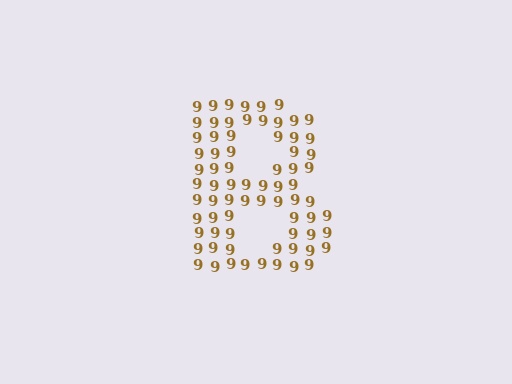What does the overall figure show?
The overall figure shows the letter B.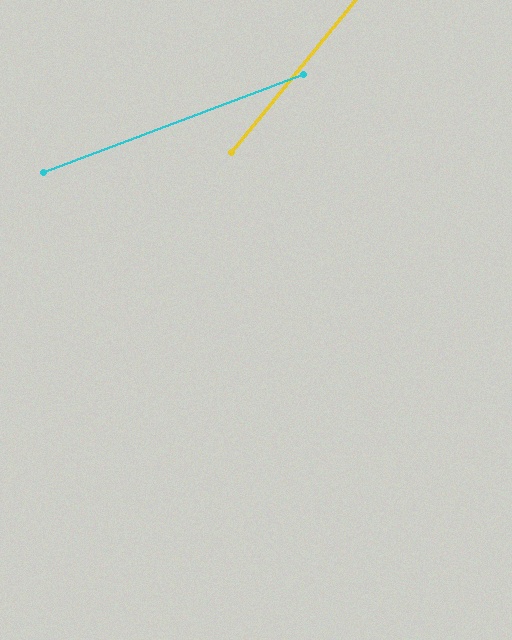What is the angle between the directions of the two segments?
Approximately 30 degrees.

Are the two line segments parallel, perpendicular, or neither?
Neither parallel nor perpendicular — they differ by about 30°.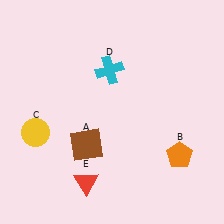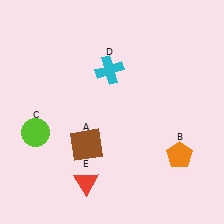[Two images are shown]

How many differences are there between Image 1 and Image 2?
There is 1 difference between the two images.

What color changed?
The circle (C) changed from yellow in Image 1 to lime in Image 2.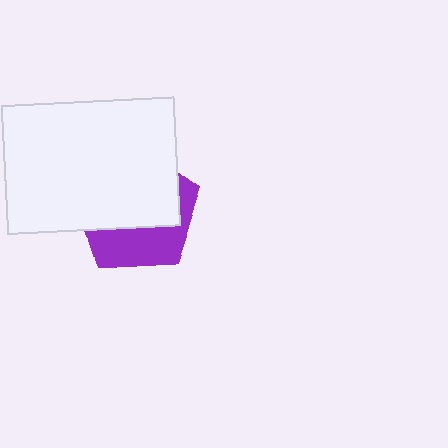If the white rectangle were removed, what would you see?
You would see the complete purple pentagon.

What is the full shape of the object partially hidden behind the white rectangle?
The partially hidden object is a purple pentagon.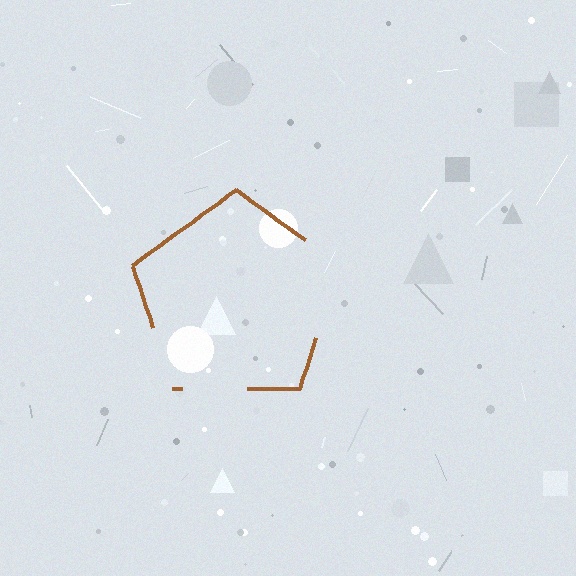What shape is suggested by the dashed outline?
The dashed outline suggests a pentagon.